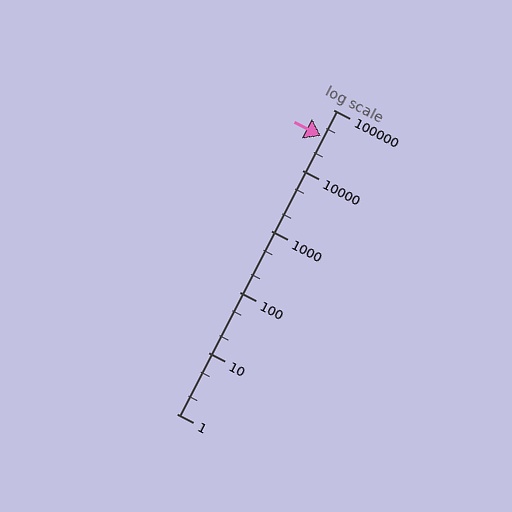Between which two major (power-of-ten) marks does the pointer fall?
The pointer is between 10000 and 100000.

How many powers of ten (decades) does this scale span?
The scale spans 5 decades, from 1 to 100000.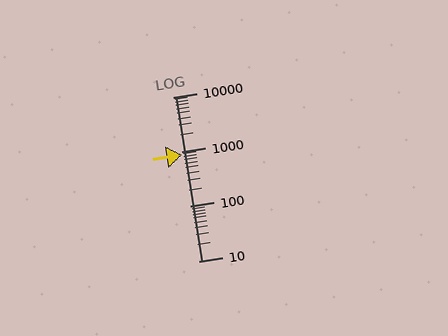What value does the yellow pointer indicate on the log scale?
The pointer indicates approximately 890.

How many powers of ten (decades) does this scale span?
The scale spans 3 decades, from 10 to 10000.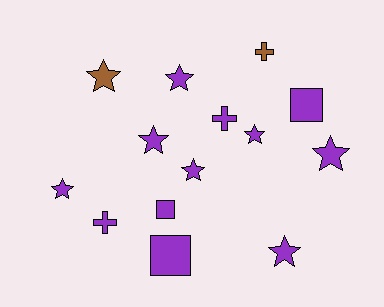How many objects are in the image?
There are 14 objects.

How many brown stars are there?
There is 1 brown star.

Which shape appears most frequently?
Star, with 8 objects.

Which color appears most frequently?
Purple, with 12 objects.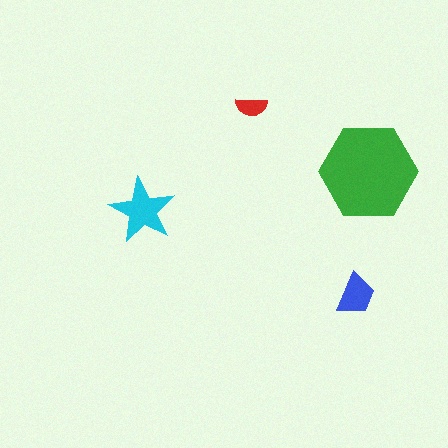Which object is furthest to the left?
The cyan star is leftmost.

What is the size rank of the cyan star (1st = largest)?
2nd.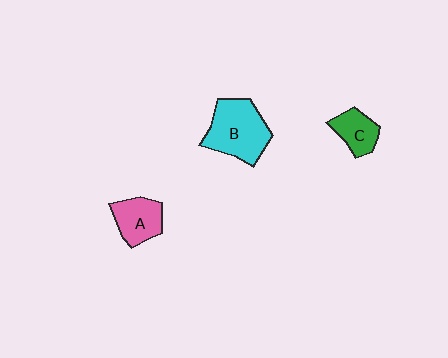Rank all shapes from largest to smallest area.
From largest to smallest: B (cyan), A (pink), C (green).